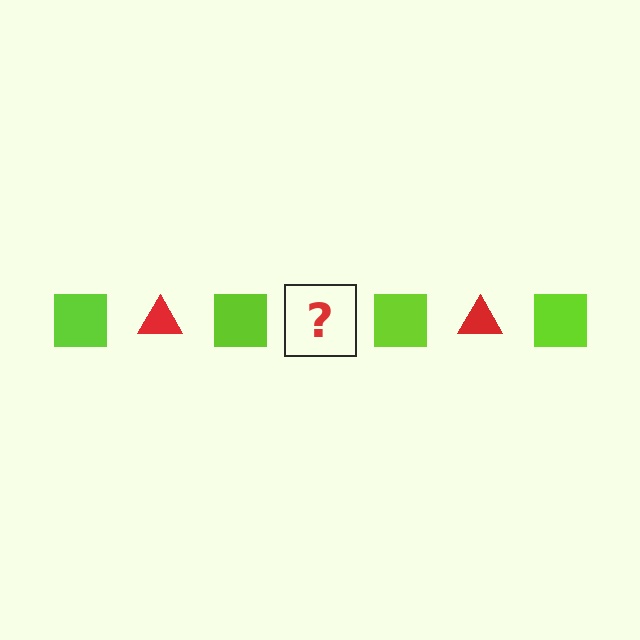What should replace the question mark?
The question mark should be replaced with a red triangle.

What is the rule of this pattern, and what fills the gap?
The rule is that the pattern alternates between lime square and red triangle. The gap should be filled with a red triangle.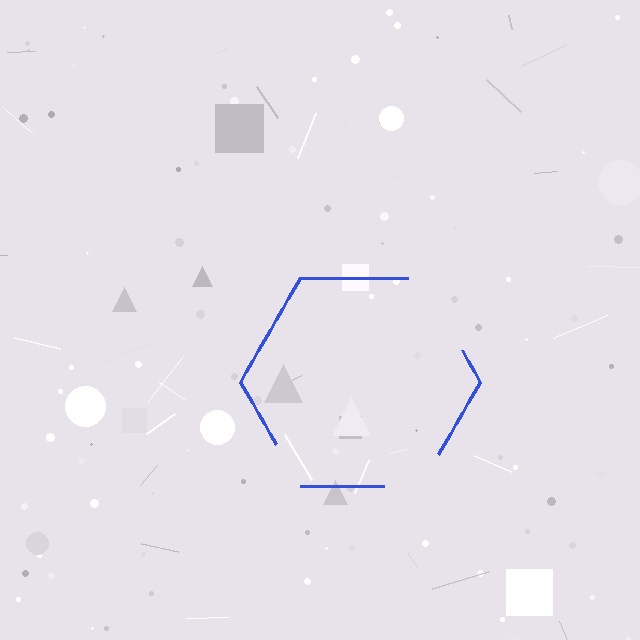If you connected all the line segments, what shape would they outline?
They would outline a hexagon.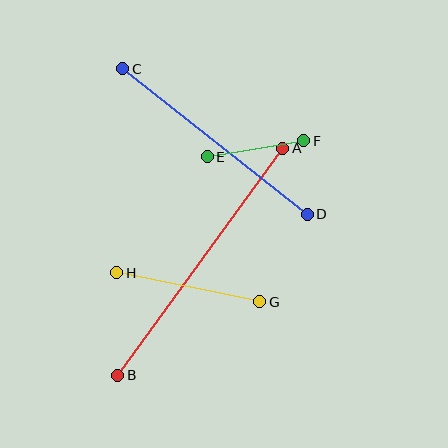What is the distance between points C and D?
The distance is approximately 235 pixels.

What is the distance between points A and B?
The distance is approximately 280 pixels.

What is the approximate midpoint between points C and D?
The midpoint is at approximately (215, 141) pixels.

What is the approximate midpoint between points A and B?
The midpoint is at approximately (200, 262) pixels.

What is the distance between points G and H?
The distance is approximately 146 pixels.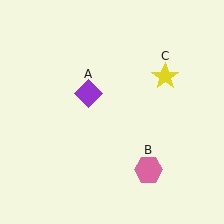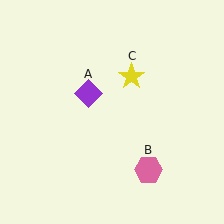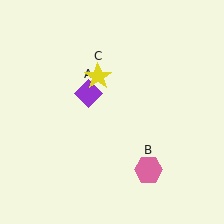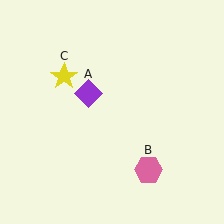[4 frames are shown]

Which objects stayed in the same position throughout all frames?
Purple diamond (object A) and pink hexagon (object B) remained stationary.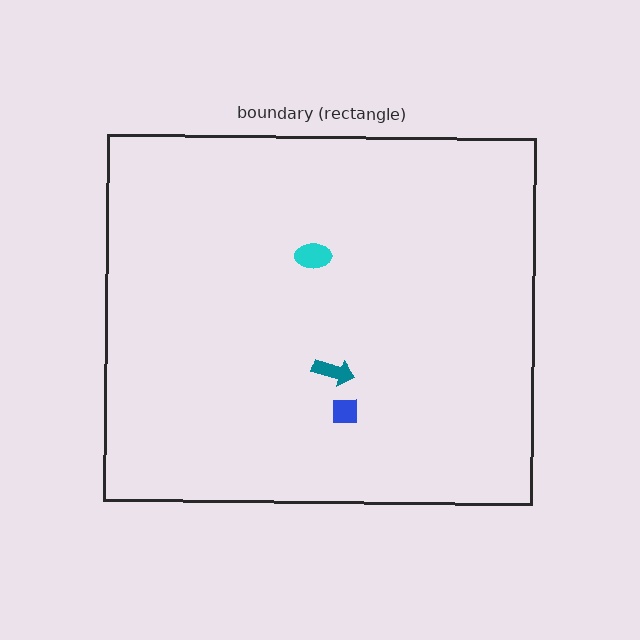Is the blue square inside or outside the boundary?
Inside.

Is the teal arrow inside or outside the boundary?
Inside.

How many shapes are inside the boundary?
3 inside, 0 outside.